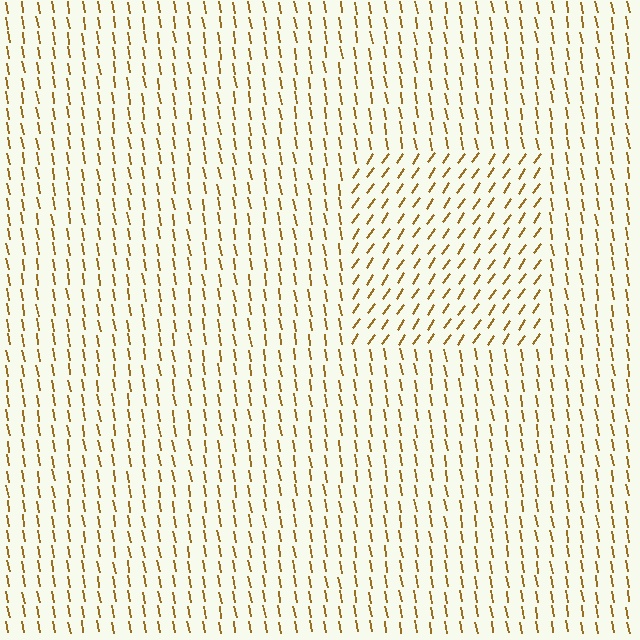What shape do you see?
I see a rectangle.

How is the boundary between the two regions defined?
The boundary is defined purely by a change in line orientation (approximately 45 degrees difference). All lines are the same color and thickness.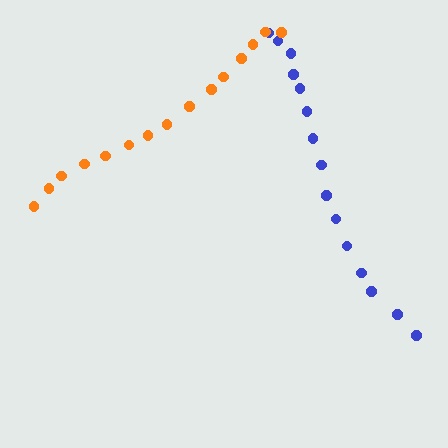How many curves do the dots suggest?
There are 2 distinct paths.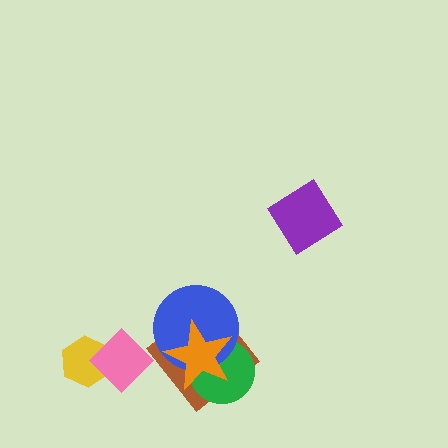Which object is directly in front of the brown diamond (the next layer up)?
The green circle is directly in front of the brown diamond.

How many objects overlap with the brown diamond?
3 objects overlap with the brown diamond.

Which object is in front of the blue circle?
The orange star is in front of the blue circle.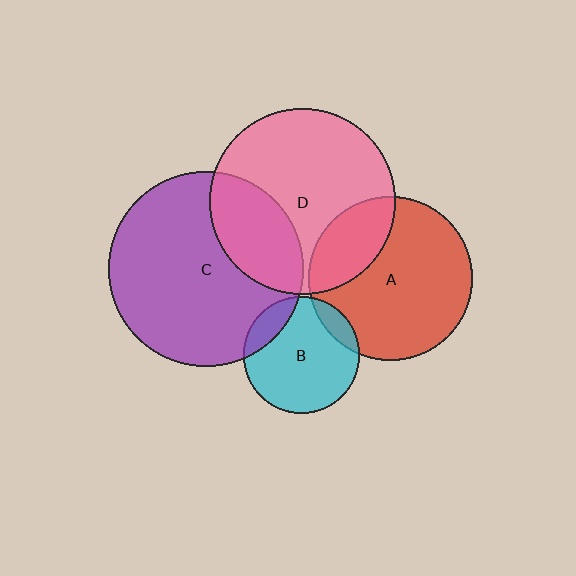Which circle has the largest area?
Circle C (purple).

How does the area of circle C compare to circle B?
Approximately 2.8 times.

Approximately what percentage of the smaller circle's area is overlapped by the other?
Approximately 25%.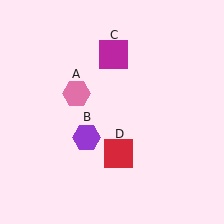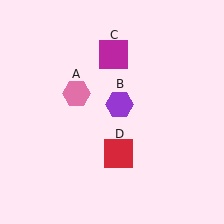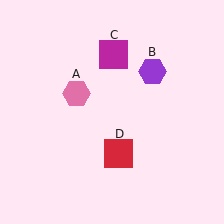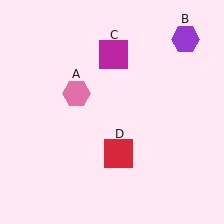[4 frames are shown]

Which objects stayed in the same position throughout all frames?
Pink hexagon (object A) and magenta square (object C) and red square (object D) remained stationary.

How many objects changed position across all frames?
1 object changed position: purple hexagon (object B).